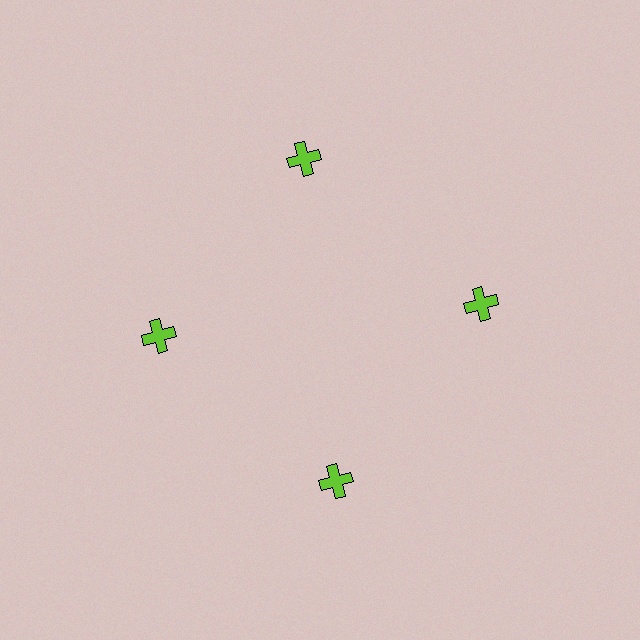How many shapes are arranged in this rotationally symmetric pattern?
There are 4 shapes, arranged in 4 groups of 1.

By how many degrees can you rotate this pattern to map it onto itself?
The pattern maps onto itself every 90 degrees of rotation.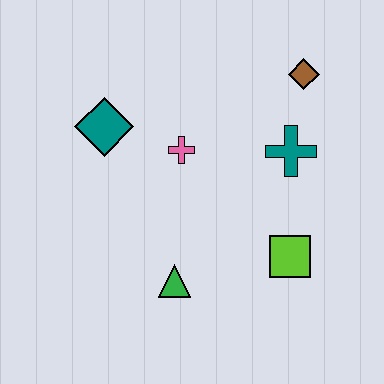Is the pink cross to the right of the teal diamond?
Yes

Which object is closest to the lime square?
The teal cross is closest to the lime square.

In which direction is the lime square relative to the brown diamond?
The lime square is below the brown diamond.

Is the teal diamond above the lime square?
Yes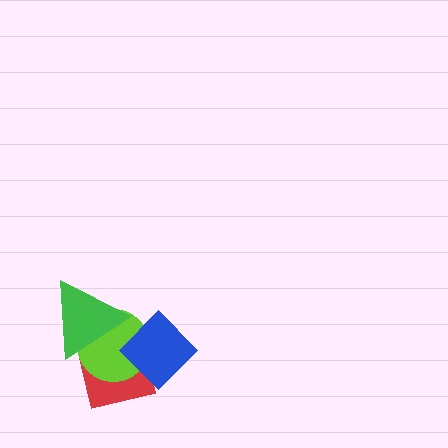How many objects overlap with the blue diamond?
2 objects overlap with the blue diamond.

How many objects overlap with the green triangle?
2 objects overlap with the green triangle.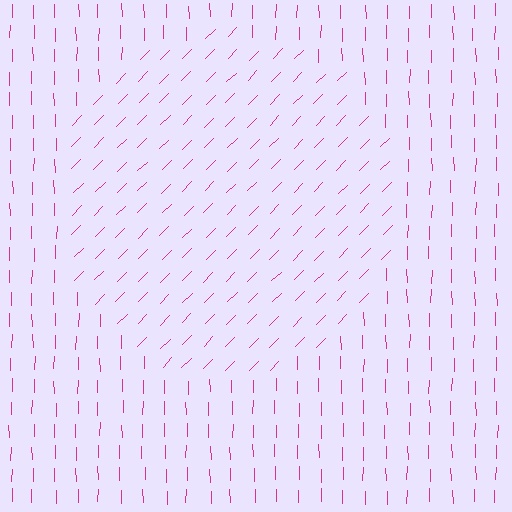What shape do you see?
I see a circle.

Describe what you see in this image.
The image is filled with small magenta line segments. A circle region in the image has lines oriented differently from the surrounding lines, creating a visible texture boundary.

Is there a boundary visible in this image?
Yes, there is a texture boundary formed by a change in line orientation.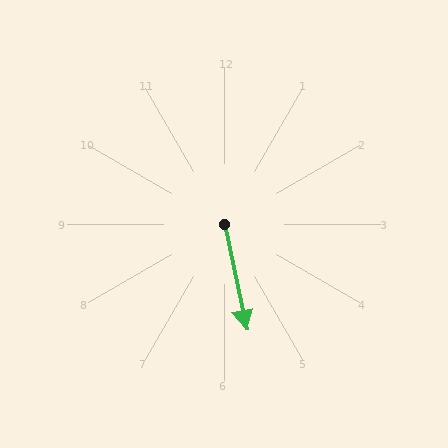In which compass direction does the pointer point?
South.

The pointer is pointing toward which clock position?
Roughly 6 o'clock.